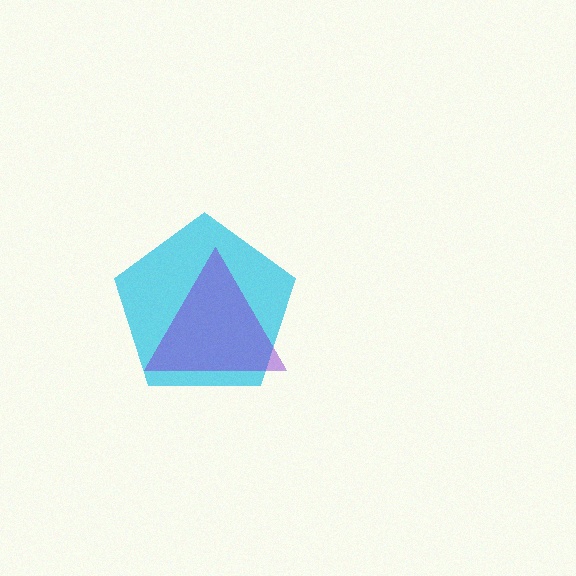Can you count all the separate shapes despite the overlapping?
Yes, there are 2 separate shapes.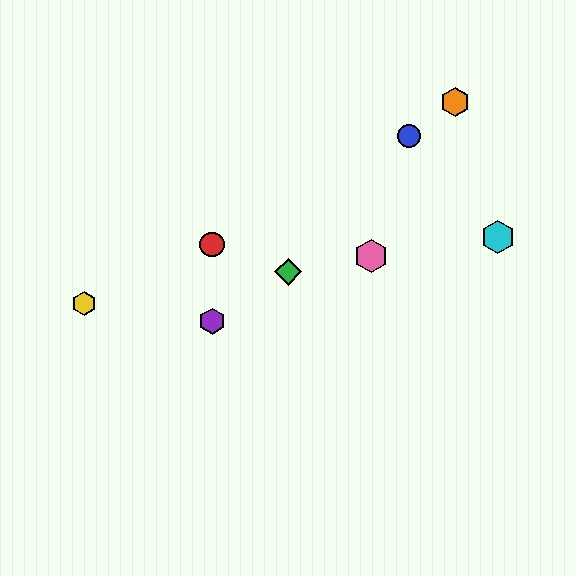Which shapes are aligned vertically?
The red circle, the purple hexagon are aligned vertically.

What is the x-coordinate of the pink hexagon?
The pink hexagon is at x≈371.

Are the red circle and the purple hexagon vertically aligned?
Yes, both are at x≈212.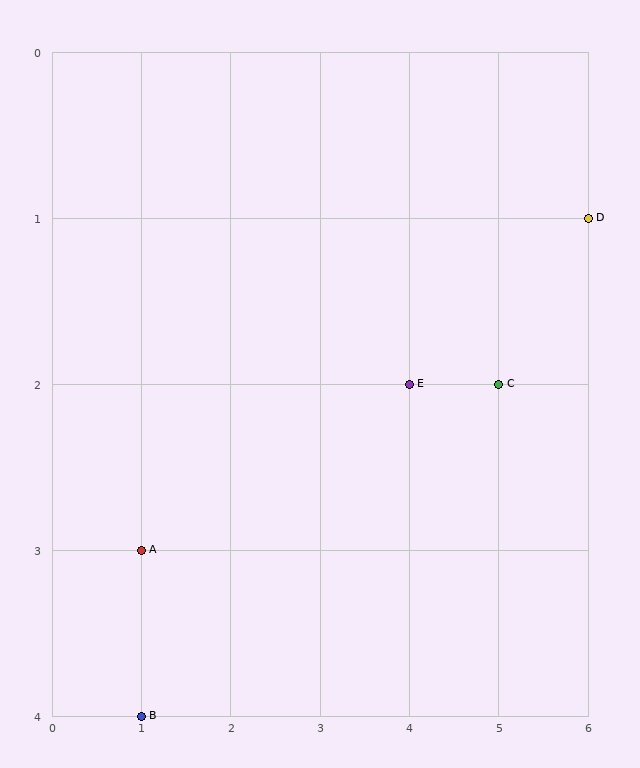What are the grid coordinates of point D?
Point D is at grid coordinates (6, 1).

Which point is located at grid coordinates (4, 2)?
Point E is at (4, 2).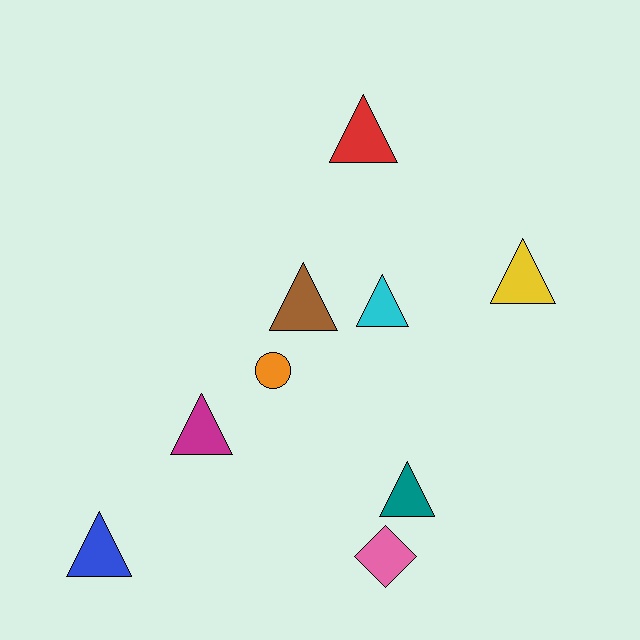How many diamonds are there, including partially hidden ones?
There is 1 diamond.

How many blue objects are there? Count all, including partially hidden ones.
There is 1 blue object.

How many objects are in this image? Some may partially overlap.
There are 9 objects.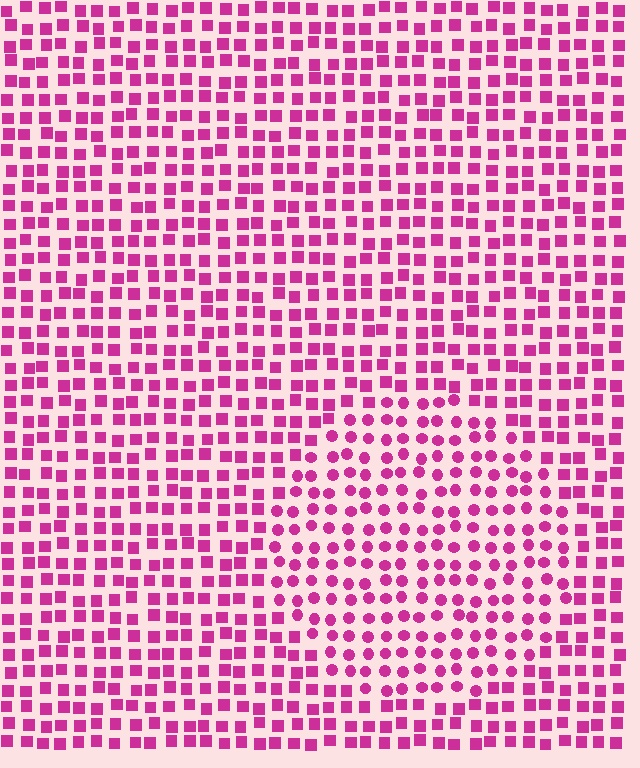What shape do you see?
I see a circle.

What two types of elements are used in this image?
The image uses circles inside the circle region and squares outside it.